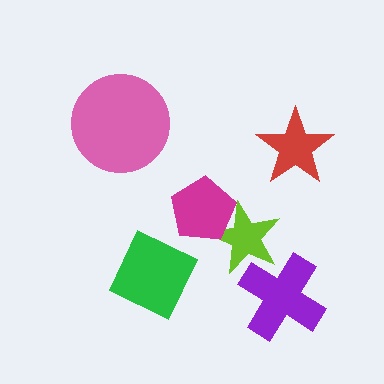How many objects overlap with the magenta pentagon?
1 object overlaps with the magenta pentagon.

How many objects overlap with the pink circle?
0 objects overlap with the pink circle.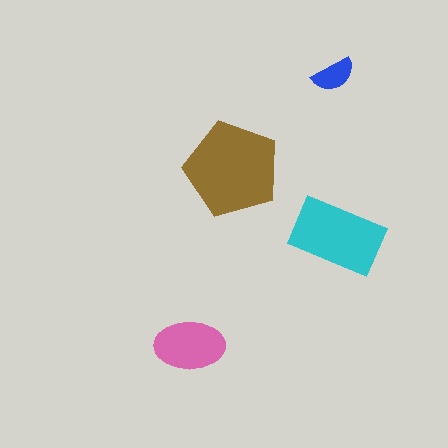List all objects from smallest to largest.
The blue semicircle, the pink ellipse, the cyan rectangle, the brown pentagon.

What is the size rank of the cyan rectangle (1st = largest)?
2nd.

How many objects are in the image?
There are 4 objects in the image.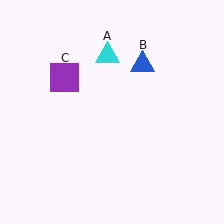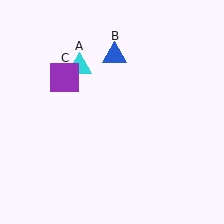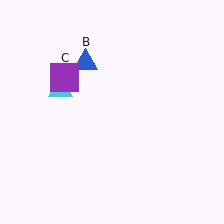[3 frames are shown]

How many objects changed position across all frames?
2 objects changed position: cyan triangle (object A), blue triangle (object B).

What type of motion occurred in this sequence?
The cyan triangle (object A), blue triangle (object B) rotated counterclockwise around the center of the scene.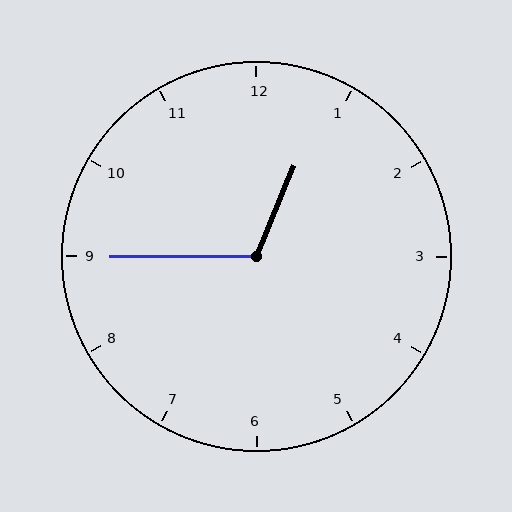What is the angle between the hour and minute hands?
Approximately 112 degrees.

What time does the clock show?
12:45.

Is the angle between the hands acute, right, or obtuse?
It is obtuse.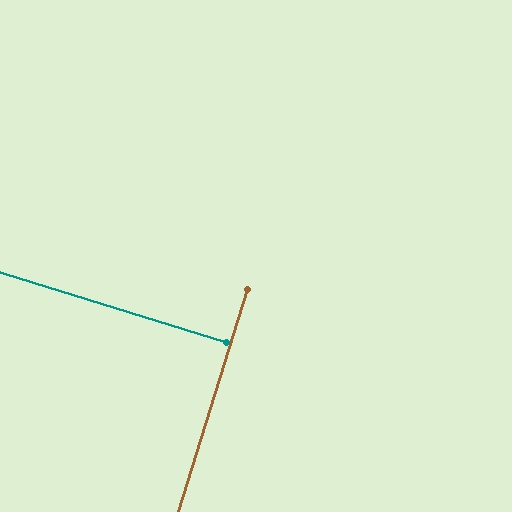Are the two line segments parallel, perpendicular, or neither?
Perpendicular — they meet at approximately 90°.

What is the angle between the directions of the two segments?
Approximately 90 degrees.